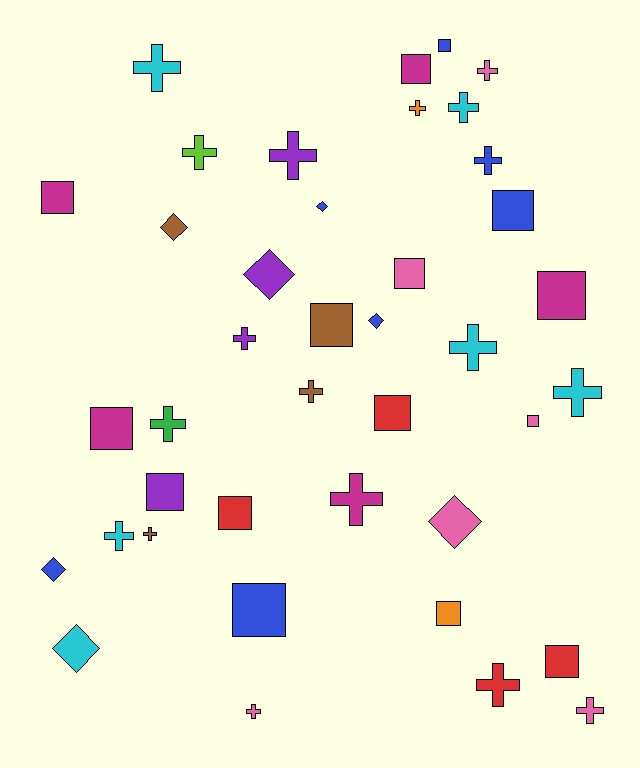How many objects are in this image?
There are 40 objects.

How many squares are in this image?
There are 15 squares.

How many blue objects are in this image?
There are 7 blue objects.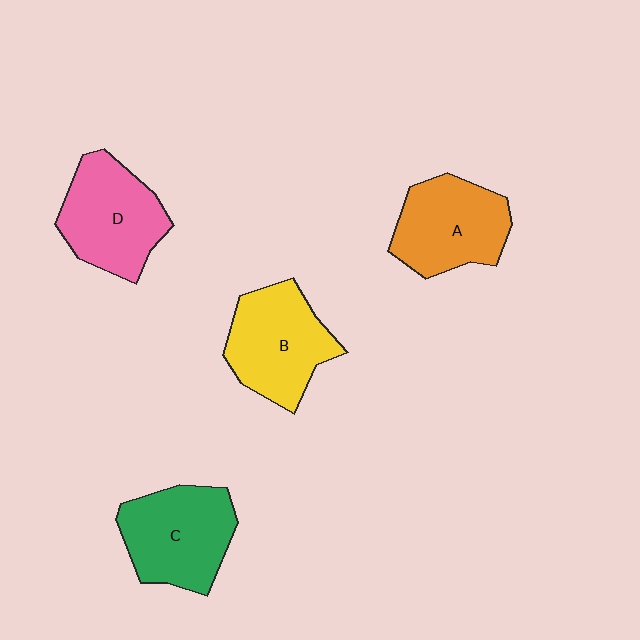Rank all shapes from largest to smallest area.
From largest to smallest: C (green), B (yellow), D (pink), A (orange).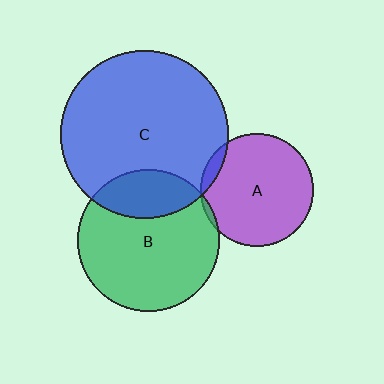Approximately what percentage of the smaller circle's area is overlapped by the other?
Approximately 25%.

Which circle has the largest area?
Circle C (blue).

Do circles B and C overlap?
Yes.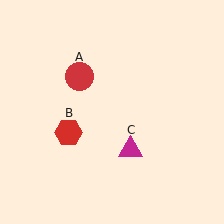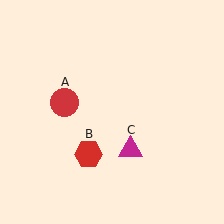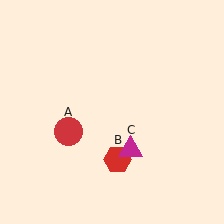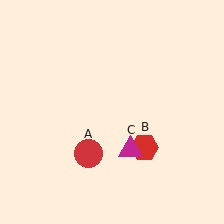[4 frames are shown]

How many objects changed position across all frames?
2 objects changed position: red circle (object A), red hexagon (object B).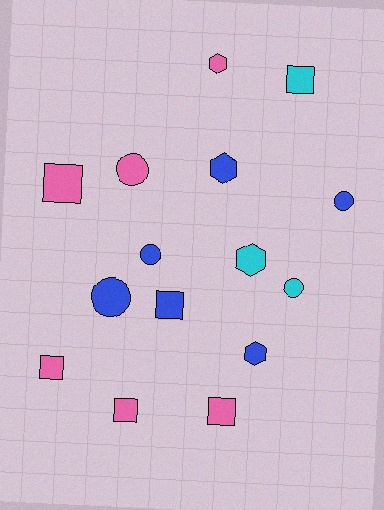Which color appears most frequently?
Blue, with 6 objects.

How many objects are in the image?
There are 15 objects.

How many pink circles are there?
There is 1 pink circle.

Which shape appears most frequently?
Square, with 6 objects.